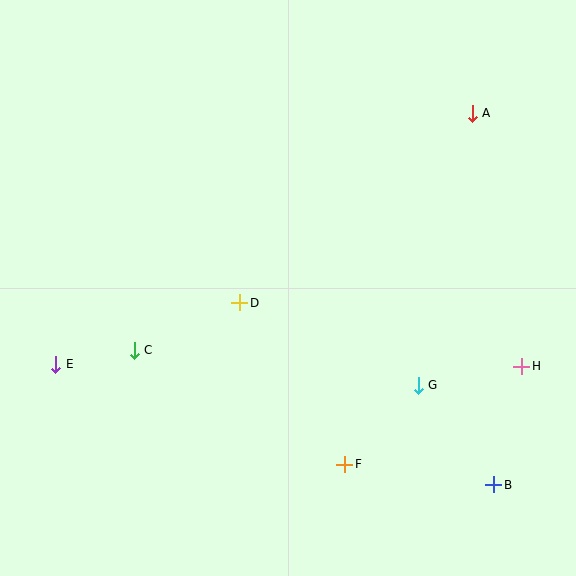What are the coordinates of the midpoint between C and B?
The midpoint between C and B is at (314, 418).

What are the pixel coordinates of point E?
Point E is at (56, 364).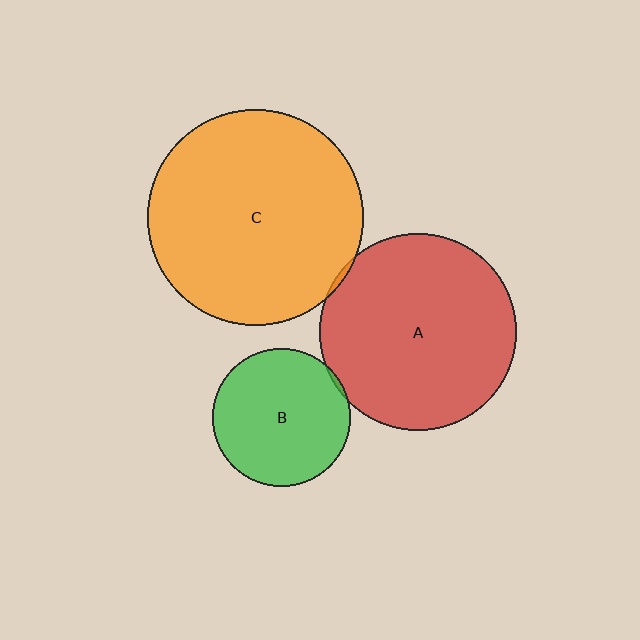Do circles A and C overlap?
Yes.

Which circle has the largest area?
Circle C (orange).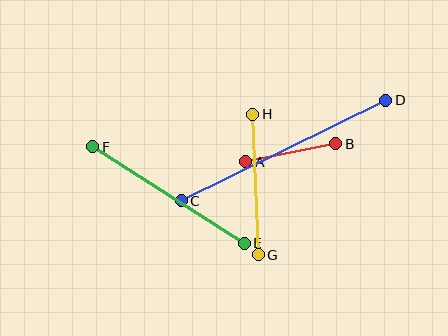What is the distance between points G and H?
The distance is approximately 140 pixels.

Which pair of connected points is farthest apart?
Points C and D are farthest apart.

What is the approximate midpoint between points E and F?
The midpoint is at approximately (169, 195) pixels.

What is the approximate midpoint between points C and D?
The midpoint is at approximately (283, 150) pixels.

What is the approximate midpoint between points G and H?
The midpoint is at approximately (255, 185) pixels.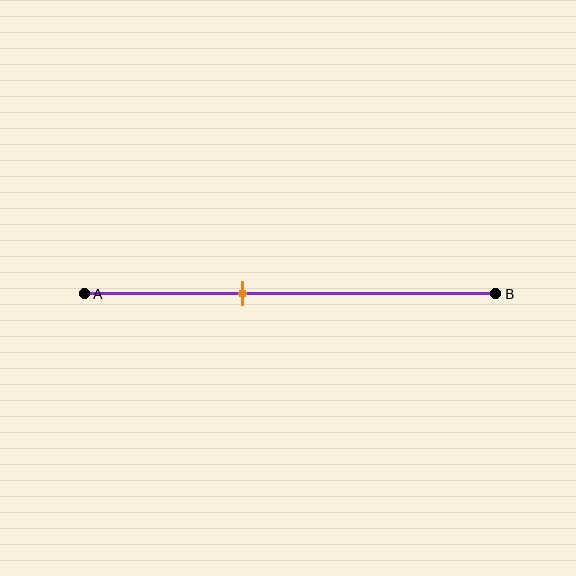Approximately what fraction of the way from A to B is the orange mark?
The orange mark is approximately 40% of the way from A to B.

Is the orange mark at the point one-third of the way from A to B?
No, the mark is at about 40% from A, not at the 33% one-third point.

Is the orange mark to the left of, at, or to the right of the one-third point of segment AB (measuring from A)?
The orange mark is to the right of the one-third point of segment AB.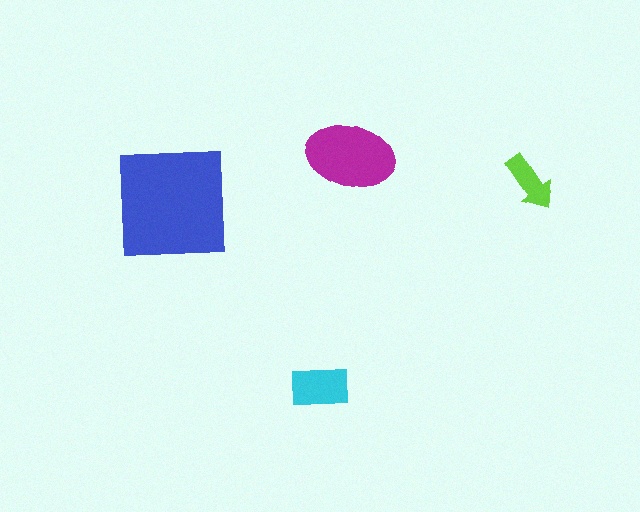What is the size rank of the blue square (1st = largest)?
1st.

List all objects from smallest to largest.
The lime arrow, the cyan rectangle, the magenta ellipse, the blue square.